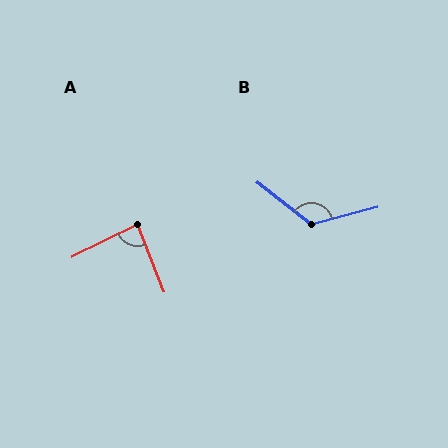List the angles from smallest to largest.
A (85°), B (127°).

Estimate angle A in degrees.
Approximately 85 degrees.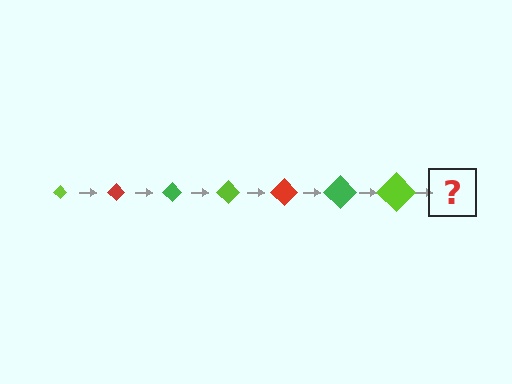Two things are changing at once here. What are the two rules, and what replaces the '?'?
The two rules are that the diamond grows larger each step and the color cycles through lime, red, and green. The '?' should be a red diamond, larger than the previous one.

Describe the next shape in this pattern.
It should be a red diamond, larger than the previous one.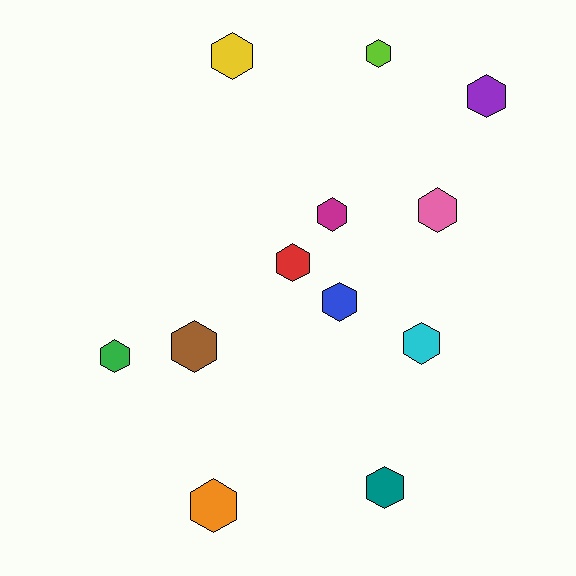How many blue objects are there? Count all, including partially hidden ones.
There is 1 blue object.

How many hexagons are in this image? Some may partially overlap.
There are 12 hexagons.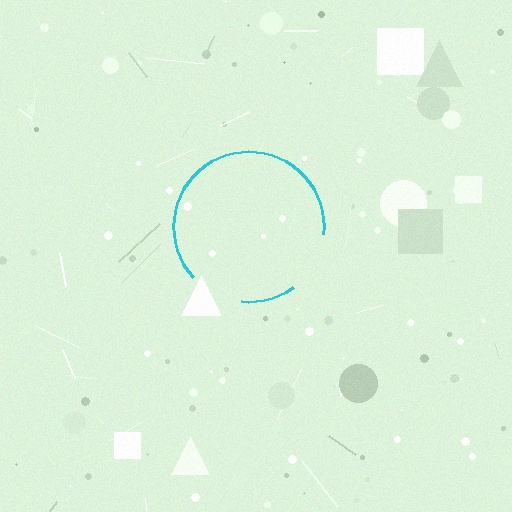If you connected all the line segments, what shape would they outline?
They would outline a circle.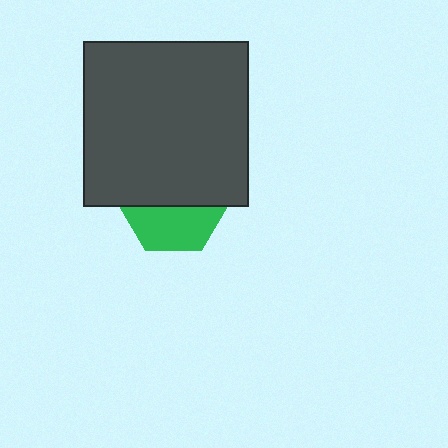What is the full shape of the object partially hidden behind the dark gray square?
The partially hidden object is a green hexagon.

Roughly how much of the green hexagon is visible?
A small part of it is visible (roughly 42%).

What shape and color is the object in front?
The object in front is a dark gray square.